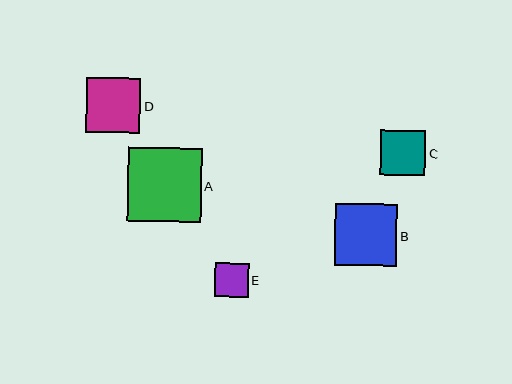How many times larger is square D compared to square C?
Square D is approximately 1.2 times the size of square C.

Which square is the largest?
Square A is the largest with a size of approximately 74 pixels.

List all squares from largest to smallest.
From largest to smallest: A, B, D, C, E.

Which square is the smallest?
Square E is the smallest with a size of approximately 34 pixels.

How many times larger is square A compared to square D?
Square A is approximately 1.4 times the size of square D.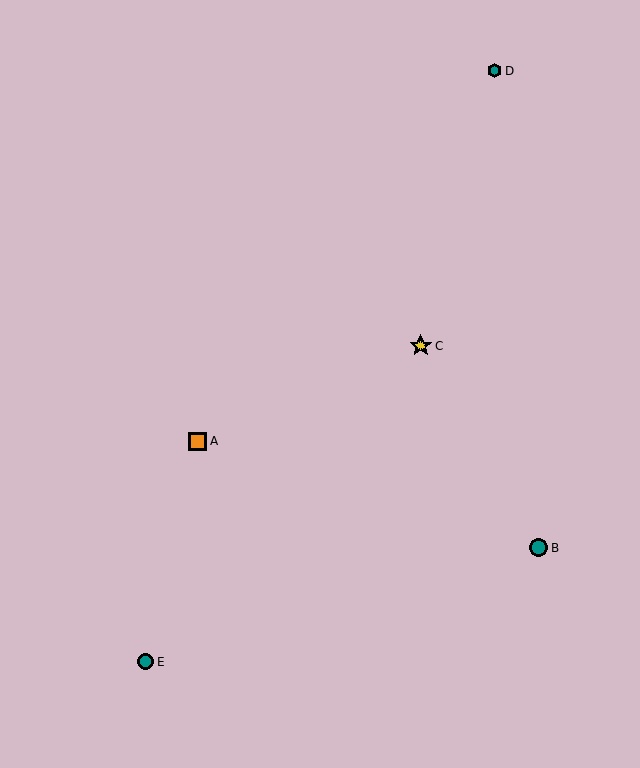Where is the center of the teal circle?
The center of the teal circle is at (539, 548).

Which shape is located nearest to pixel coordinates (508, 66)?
The teal hexagon (labeled D) at (494, 71) is nearest to that location.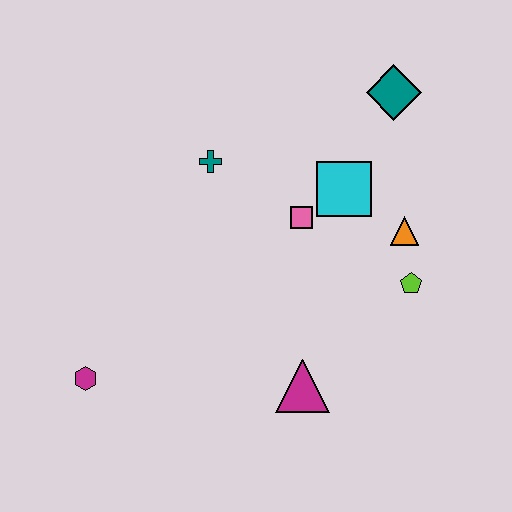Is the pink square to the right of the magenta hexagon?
Yes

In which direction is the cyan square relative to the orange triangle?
The cyan square is to the left of the orange triangle.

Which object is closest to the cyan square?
The pink square is closest to the cyan square.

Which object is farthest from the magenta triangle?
The teal diamond is farthest from the magenta triangle.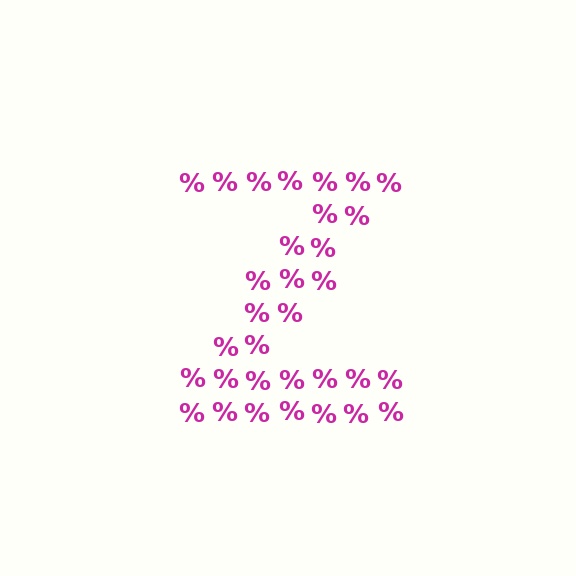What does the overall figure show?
The overall figure shows the letter Z.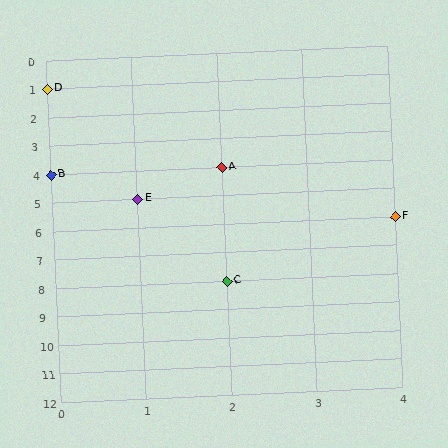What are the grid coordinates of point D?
Point D is at grid coordinates (0, 1).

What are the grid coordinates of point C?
Point C is at grid coordinates (2, 8).